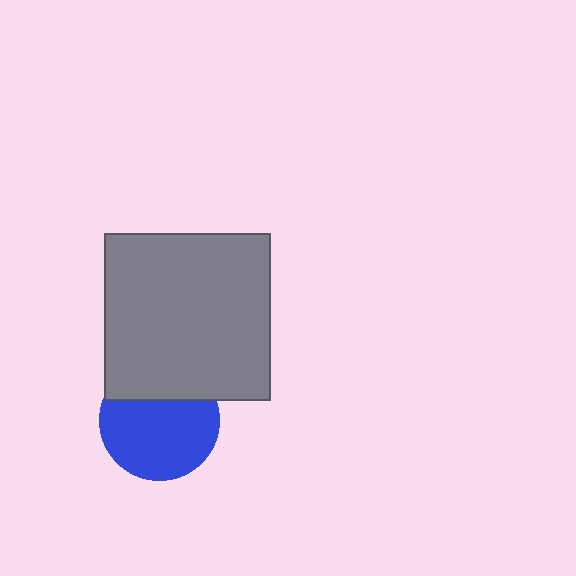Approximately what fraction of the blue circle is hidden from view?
Roughly 30% of the blue circle is hidden behind the gray square.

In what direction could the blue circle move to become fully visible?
The blue circle could move down. That would shift it out from behind the gray square entirely.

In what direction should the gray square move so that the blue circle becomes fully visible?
The gray square should move up. That is the shortest direction to clear the overlap and leave the blue circle fully visible.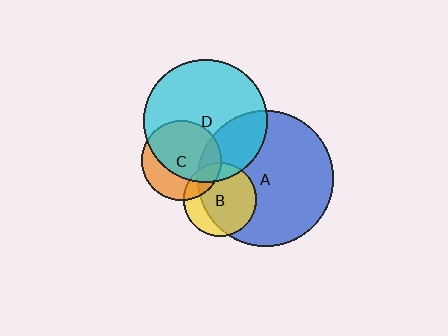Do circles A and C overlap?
Yes.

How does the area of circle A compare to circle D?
Approximately 1.2 times.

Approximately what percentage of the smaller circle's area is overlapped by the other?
Approximately 20%.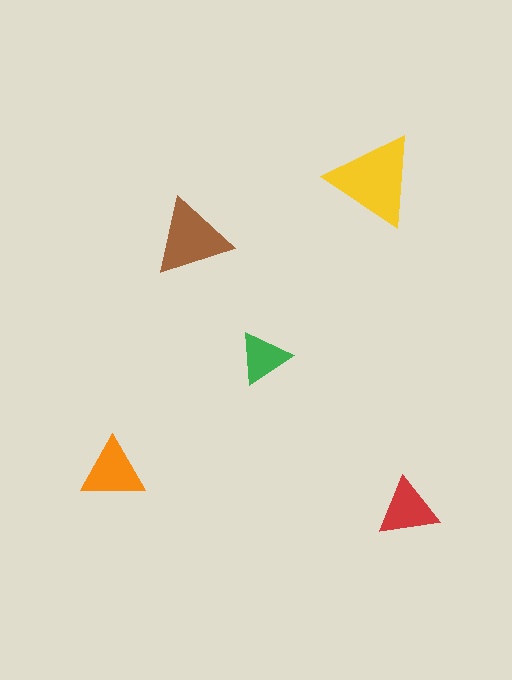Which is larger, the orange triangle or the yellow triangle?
The yellow one.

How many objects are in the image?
There are 5 objects in the image.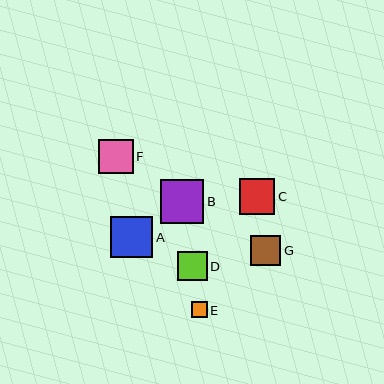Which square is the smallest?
Square E is the smallest with a size of approximately 16 pixels.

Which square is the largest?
Square B is the largest with a size of approximately 44 pixels.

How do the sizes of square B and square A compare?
Square B and square A are approximately the same size.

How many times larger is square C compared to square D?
Square C is approximately 1.2 times the size of square D.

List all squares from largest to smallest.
From largest to smallest: B, A, C, F, G, D, E.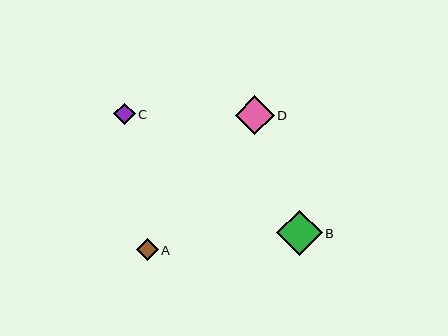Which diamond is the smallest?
Diamond C is the smallest with a size of approximately 22 pixels.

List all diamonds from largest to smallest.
From largest to smallest: B, D, A, C.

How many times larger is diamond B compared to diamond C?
Diamond B is approximately 2.1 times the size of diamond C.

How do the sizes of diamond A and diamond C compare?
Diamond A and diamond C are approximately the same size.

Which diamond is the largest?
Diamond B is the largest with a size of approximately 46 pixels.